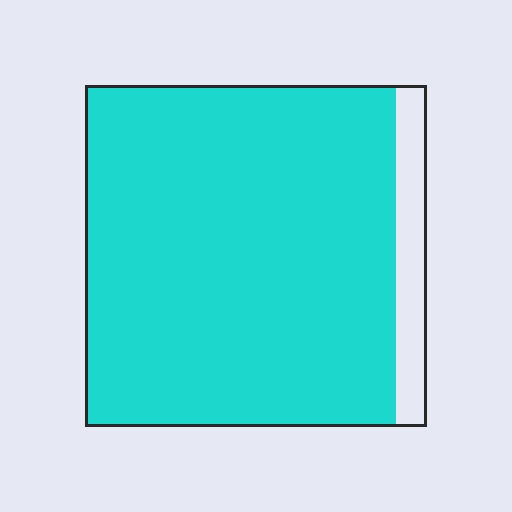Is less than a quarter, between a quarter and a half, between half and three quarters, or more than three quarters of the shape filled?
More than three quarters.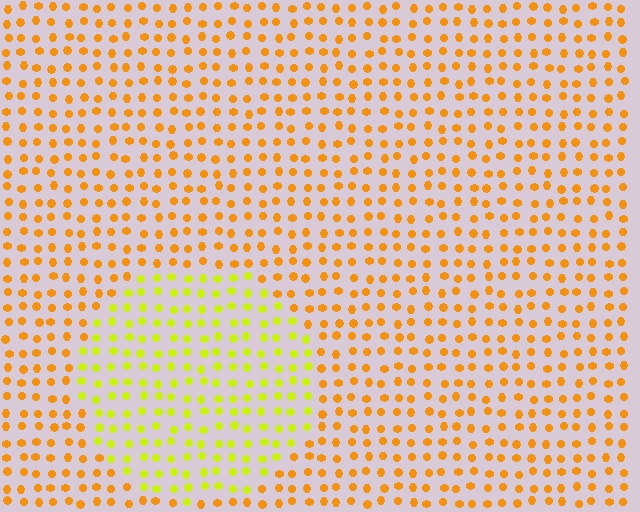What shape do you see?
I see a circle.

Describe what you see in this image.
The image is filled with small orange elements in a uniform arrangement. A circle-shaped region is visible where the elements are tinted to a slightly different hue, forming a subtle color boundary.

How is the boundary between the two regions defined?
The boundary is defined purely by a slight shift in hue (about 37 degrees). Spacing, size, and orientation are identical on both sides.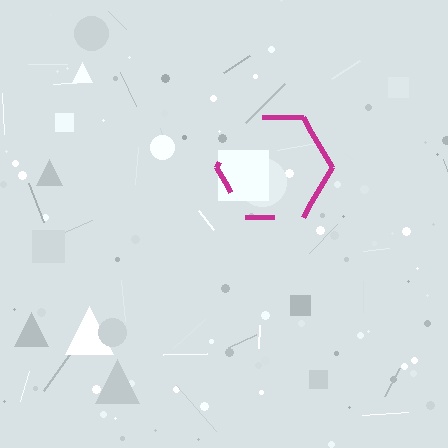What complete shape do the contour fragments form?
The contour fragments form a hexagon.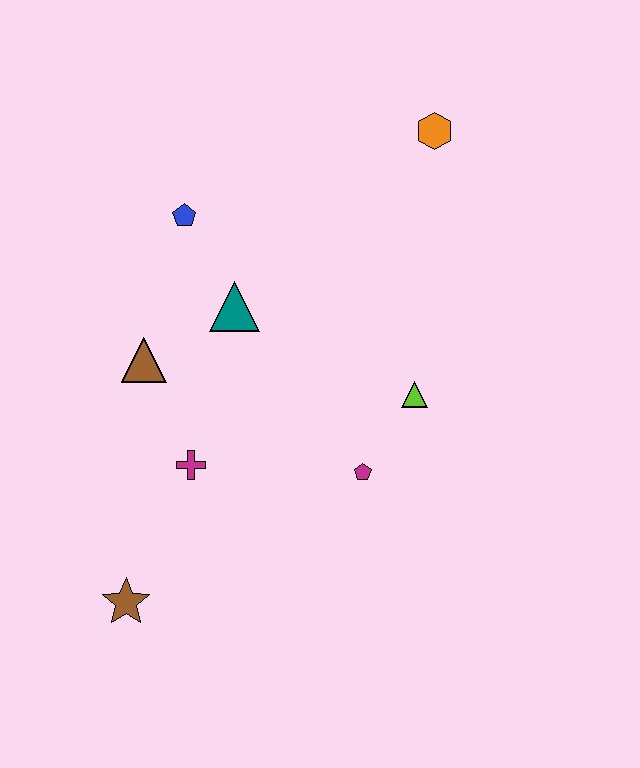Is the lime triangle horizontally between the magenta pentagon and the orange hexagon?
Yes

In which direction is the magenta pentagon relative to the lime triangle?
The magenta pentagon is below the lime triangle.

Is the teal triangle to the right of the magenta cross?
Yes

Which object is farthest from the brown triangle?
The orange hexagon is farthest from the brown triangle.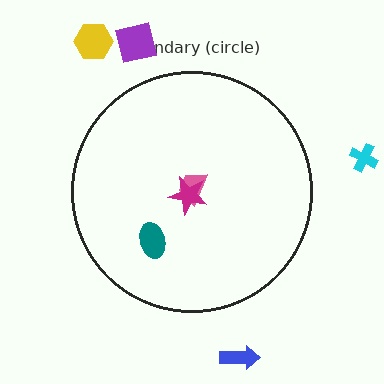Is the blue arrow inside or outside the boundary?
Outside.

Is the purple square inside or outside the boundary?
Outside.